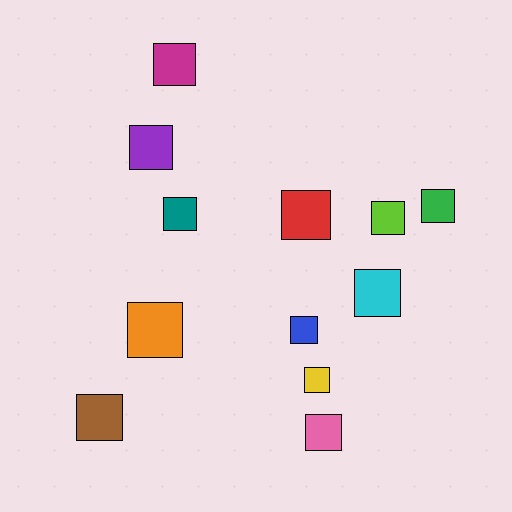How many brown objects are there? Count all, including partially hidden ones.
There is 1 brown object.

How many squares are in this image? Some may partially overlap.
There are 12 squares.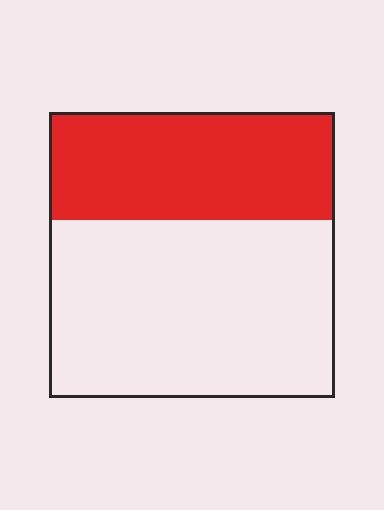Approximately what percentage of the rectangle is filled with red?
Approximately 40%.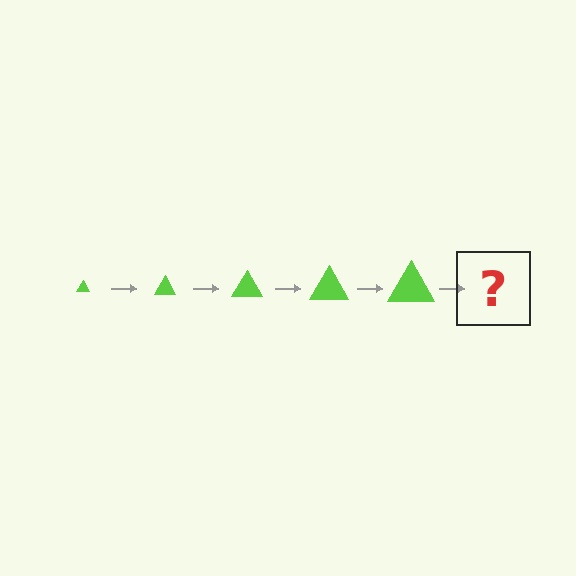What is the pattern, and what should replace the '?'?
The pattern is that the triangle gets progressively larger each step. The '?' should be a lime triangle, larger than the previous one.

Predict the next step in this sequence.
The next step is a lime triangle, larger than the previous one.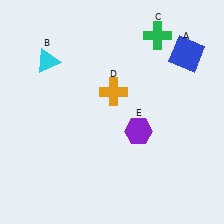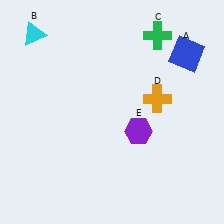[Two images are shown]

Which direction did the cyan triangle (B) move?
The cyan triangle (B) moved up.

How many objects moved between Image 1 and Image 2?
2 objects moved between the two images.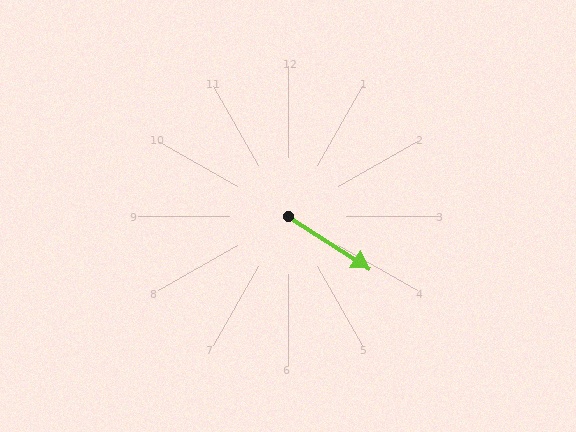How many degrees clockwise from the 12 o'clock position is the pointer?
Approximately 123 degrees.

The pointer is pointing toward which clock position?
Roughly 4 o'clock.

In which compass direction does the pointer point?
Southeast.